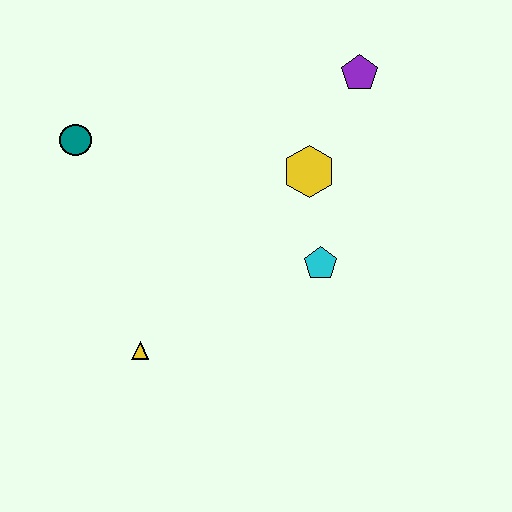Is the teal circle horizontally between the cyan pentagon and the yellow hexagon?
No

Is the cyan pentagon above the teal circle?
No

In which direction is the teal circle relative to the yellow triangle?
The teal circle is above the yellow triangle.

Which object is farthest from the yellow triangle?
The purple pentagon is farthest from the yellow triangle.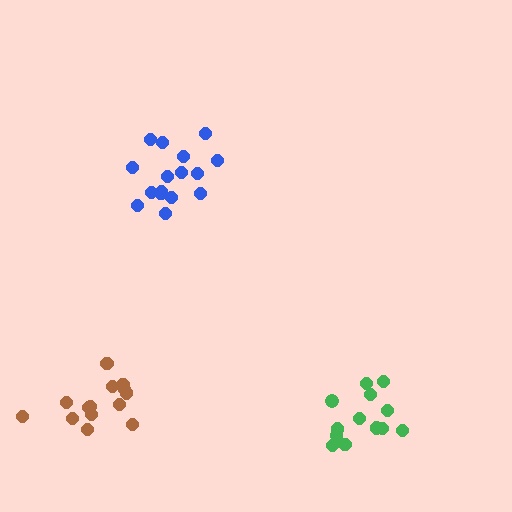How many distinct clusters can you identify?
There are 3 distinct clusters.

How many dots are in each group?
Group 1: 16 dots, Group 2: 14 dots, Group 3: 14 dots (44 total).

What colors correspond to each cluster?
The clusters are colored: blue, green, brown.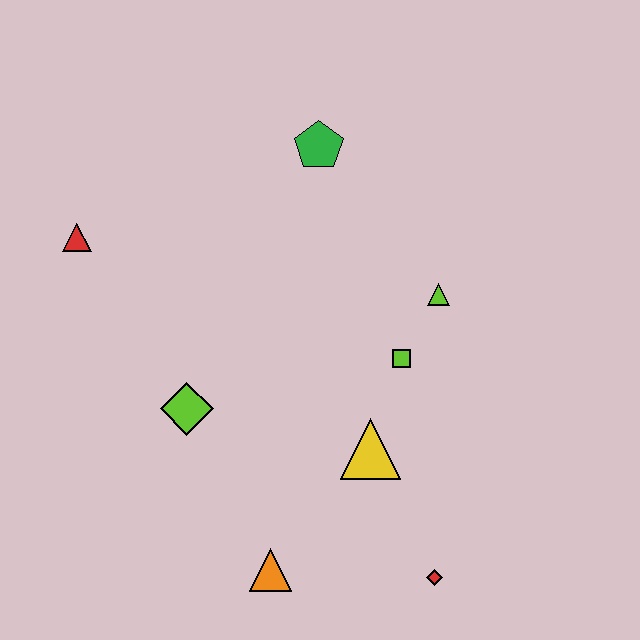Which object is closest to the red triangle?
The lime diamond is closest to the red triangle.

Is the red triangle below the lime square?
No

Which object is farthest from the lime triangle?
The red triangle is farthest from the lime triangle.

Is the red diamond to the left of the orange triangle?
No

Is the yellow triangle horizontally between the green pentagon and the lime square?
Yes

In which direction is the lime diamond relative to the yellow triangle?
The lime diamond is to the left of the yellow triangle.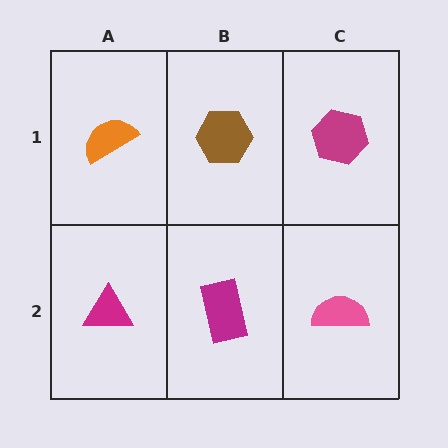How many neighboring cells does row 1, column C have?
2.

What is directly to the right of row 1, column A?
A brown hexagon.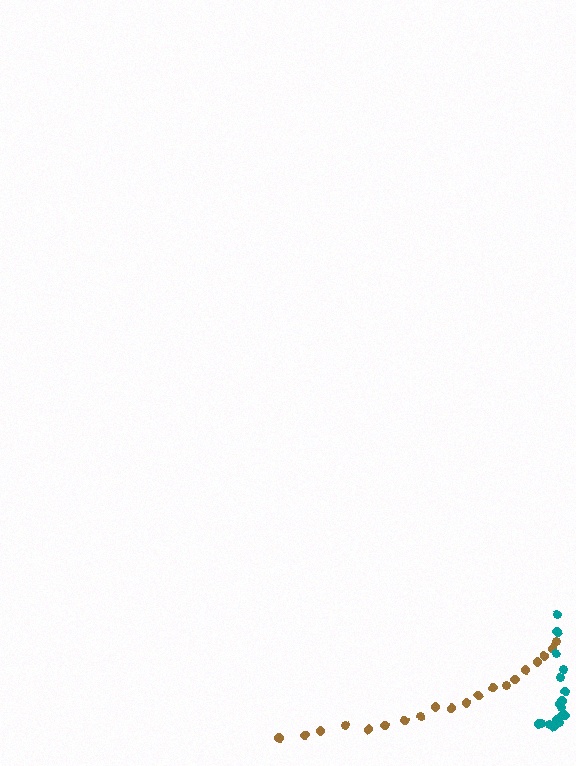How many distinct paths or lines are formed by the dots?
There are 2 distinct paths.